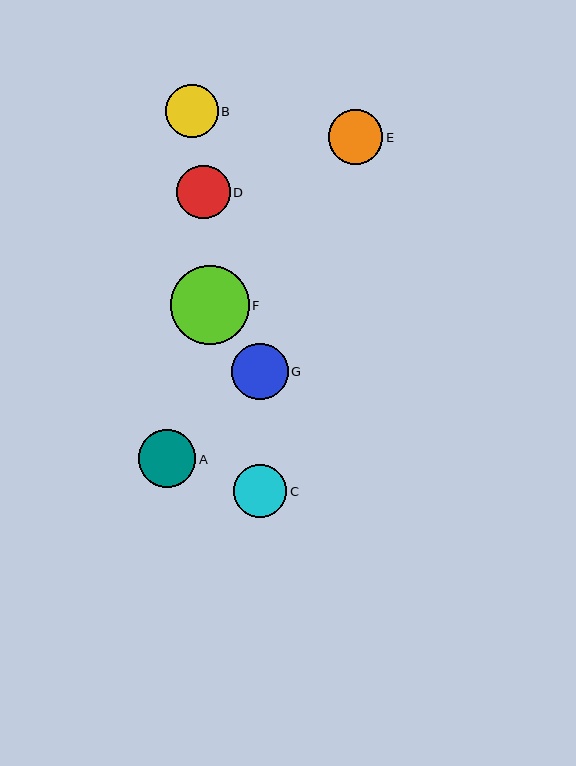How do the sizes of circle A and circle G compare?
Circle A and circle G are approximately the same size.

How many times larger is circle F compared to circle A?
Circle F is approximately 1.4 times the size of circle A.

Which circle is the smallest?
Circle B is the smallest with a size of approximately 53 pixels.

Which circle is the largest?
Circle F is the largest with a size of approximately 79 pixels.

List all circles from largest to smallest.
From largest to smallest: F, A, G, E, C, D, B.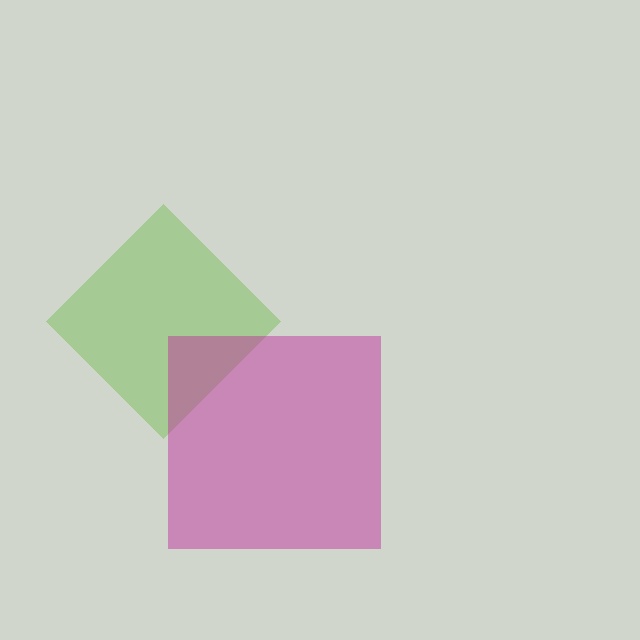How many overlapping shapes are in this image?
There are 2 overlapping shapes in the image.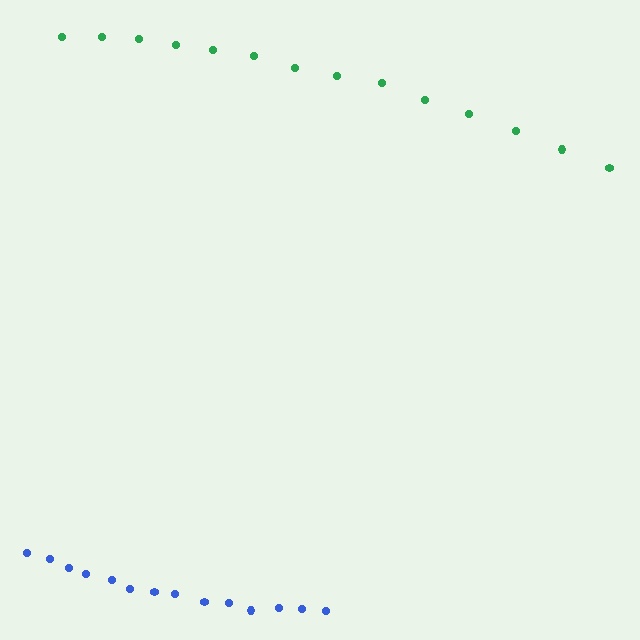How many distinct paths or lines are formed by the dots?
There are 2 distinct paths.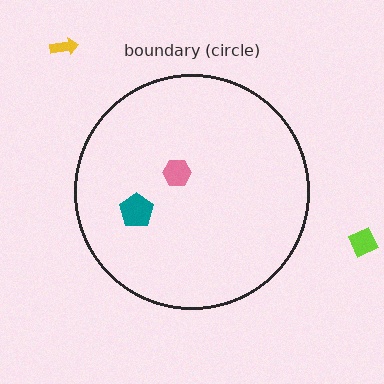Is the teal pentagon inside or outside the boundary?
Inside.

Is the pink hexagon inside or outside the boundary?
Inside.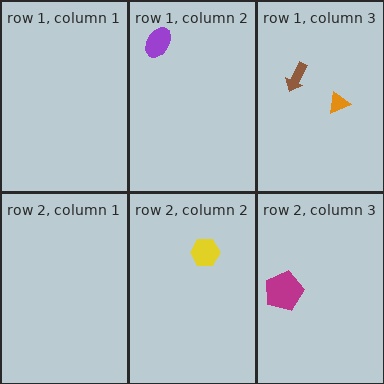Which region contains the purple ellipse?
The row 1, column 2 region.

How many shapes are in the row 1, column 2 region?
1.